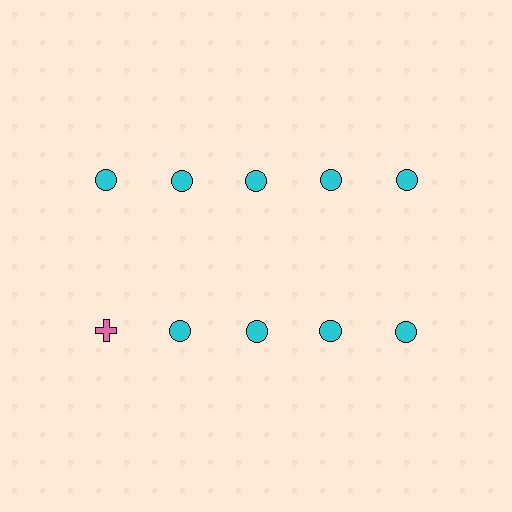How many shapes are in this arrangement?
There are 10 shapes arranged in a grid pattern.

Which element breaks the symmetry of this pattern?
The pink cross in the second row, leftmost column breaks the symmetry. All other shapes are cyan circles.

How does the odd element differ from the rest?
It differs in both color (pink instead of cyan) and shape (cross instead of circle).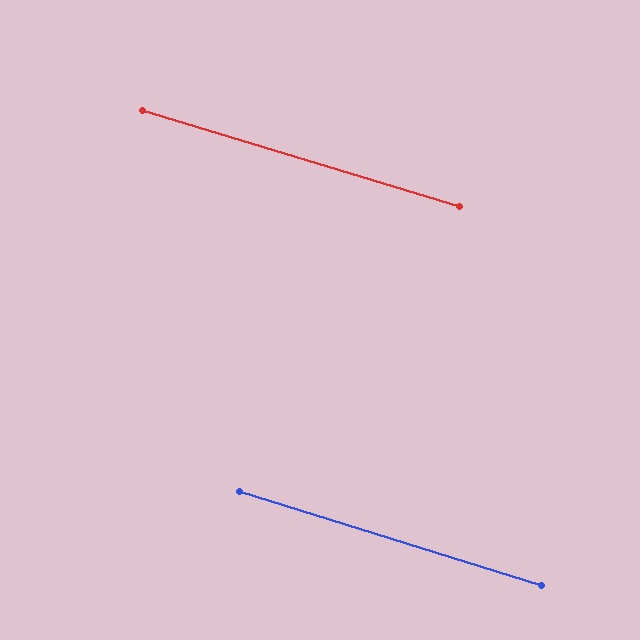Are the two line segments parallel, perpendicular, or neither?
Parallel — their directions differ by only 0.4°.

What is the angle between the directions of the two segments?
Approximately 0 degrees.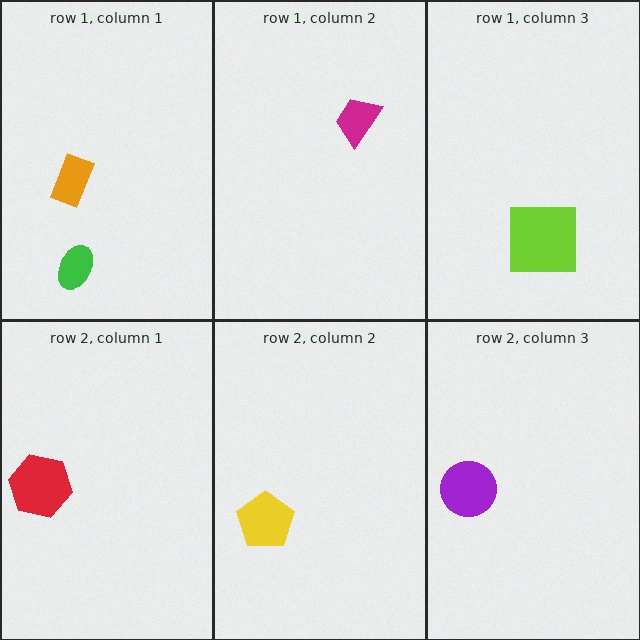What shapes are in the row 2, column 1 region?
The red hexagon.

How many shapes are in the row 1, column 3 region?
1.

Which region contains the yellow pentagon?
The row 2, column 2 region.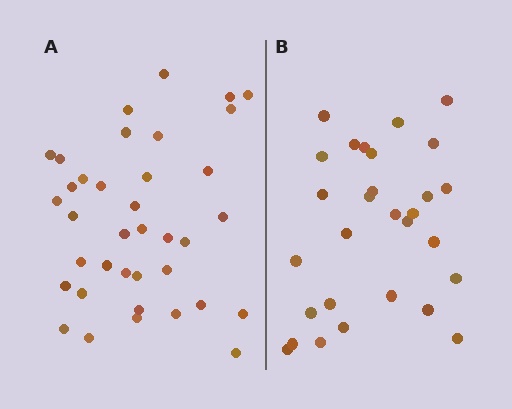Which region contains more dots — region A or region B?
Region A (the left region) has more dots.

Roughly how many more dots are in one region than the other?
Region A has roughly 8 or so more dots than region B.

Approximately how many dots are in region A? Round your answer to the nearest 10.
About 40 dots. (The exact count is 37, which rounds to 40.)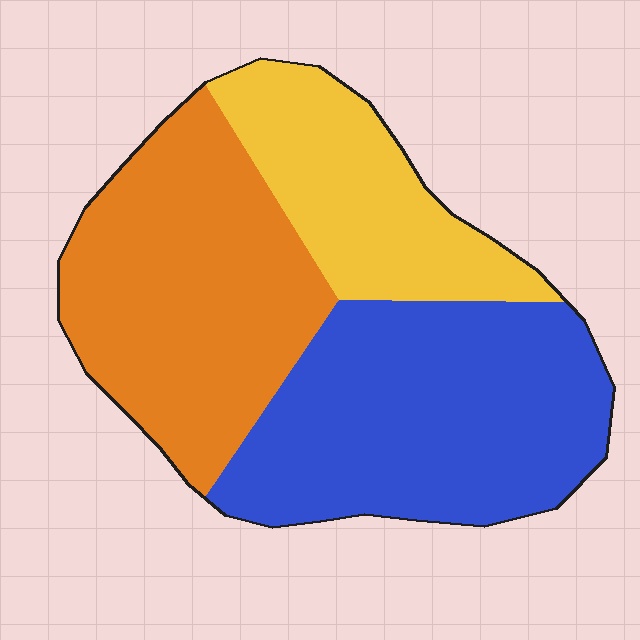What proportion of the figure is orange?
Orange covers roughly 35% of the figure.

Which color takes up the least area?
Yellow, at roughly 25%.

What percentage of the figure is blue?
Blue covers 40% of the figure.